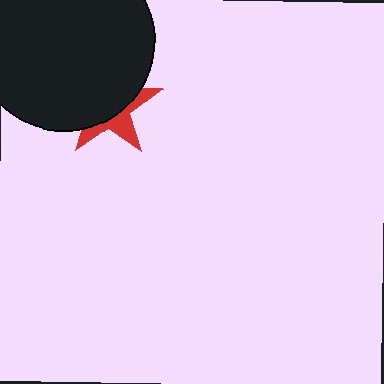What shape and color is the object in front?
The object in front is a black circle.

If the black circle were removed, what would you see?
You would see the complete red star.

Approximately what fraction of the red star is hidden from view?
Roughly 64% of the red star is hidden behind the black circle.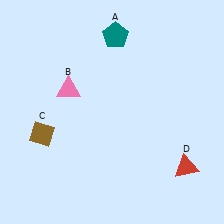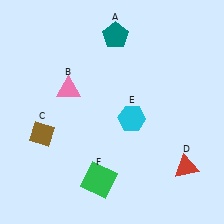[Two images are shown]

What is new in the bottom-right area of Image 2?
A cyan hexagon (E) was added in the bottom-right area of Image 2.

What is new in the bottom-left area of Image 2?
A green square (F) was added in the bottom-left area of Image 2.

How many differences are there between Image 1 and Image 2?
There are 2 differences between the two images.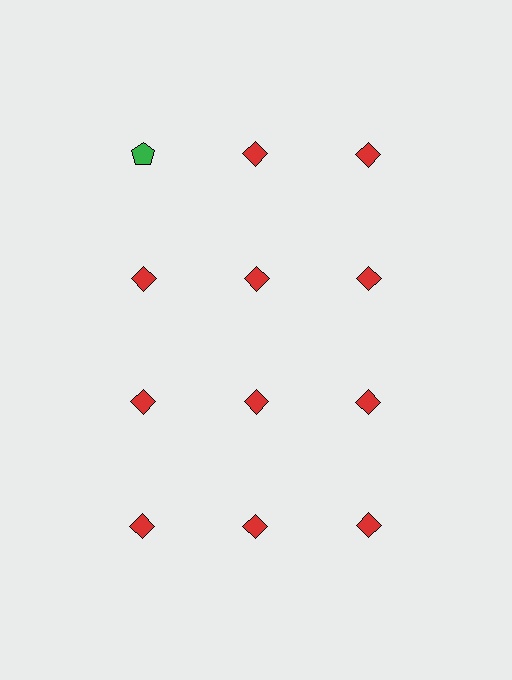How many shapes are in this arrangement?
There are 12 shapes arranged in a grid pattern.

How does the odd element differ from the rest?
It differs in both color (green instead of red) and shape (pentagon instead of diamond).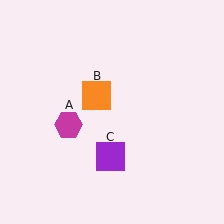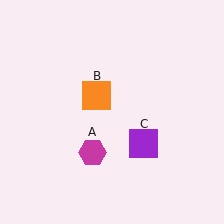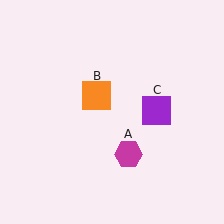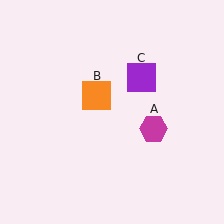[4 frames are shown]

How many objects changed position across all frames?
2 objects changed position: magenta hexagon (object A), purple square (object C).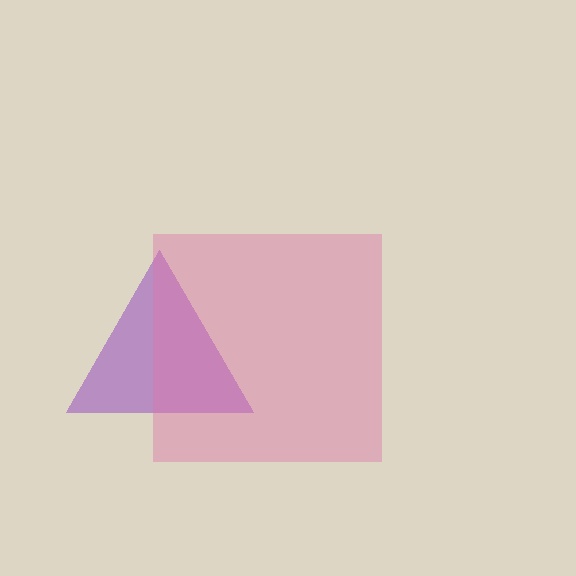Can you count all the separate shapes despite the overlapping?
Yes, there are 2 separate shapes.